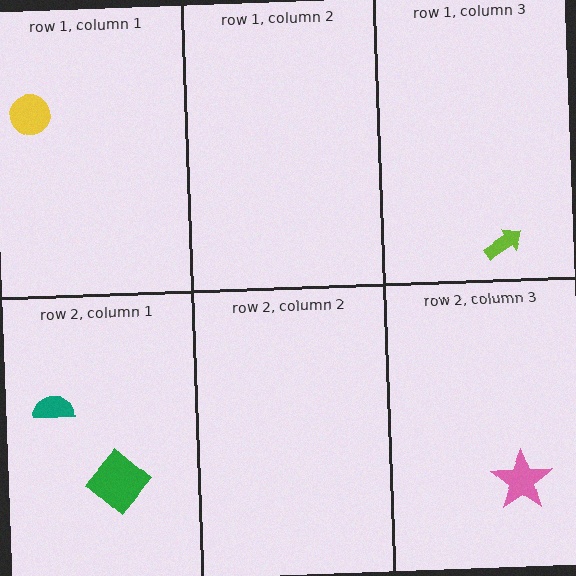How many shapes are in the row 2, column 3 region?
1.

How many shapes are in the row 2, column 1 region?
2.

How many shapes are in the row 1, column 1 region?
1.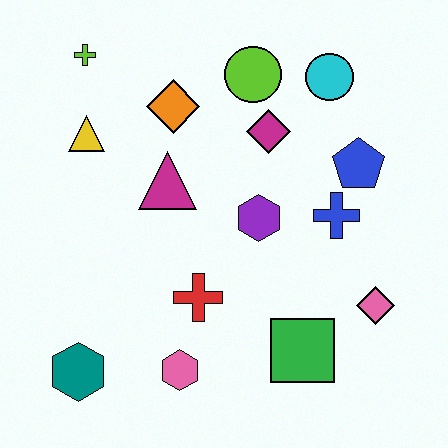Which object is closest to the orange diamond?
The magenta triangle is closest to the orange diamond.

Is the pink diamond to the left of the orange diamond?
No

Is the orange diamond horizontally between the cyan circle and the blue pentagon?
No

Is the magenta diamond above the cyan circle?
No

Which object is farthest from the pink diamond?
The lime cross is farthest from the pink diamond.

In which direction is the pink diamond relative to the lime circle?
The pink diamond is below the lime circle.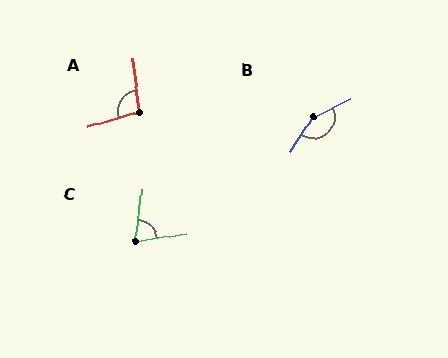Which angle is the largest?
B, at approximately 149 degrees.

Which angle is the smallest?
C, at approximately 74 degrees.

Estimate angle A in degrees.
Approximately 100 degrees.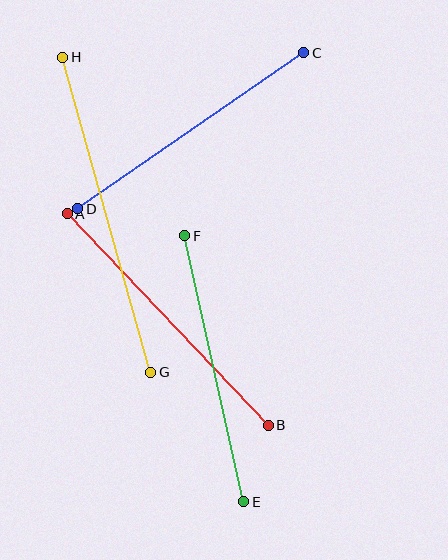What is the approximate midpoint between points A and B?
The midpoint is at approximately (168, 319) pixels.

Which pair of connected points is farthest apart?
Points G and H are farthest apart.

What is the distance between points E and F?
The distance is approximately 273 pixels.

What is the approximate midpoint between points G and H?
The midpoint is at approximately (107, 215) pixels.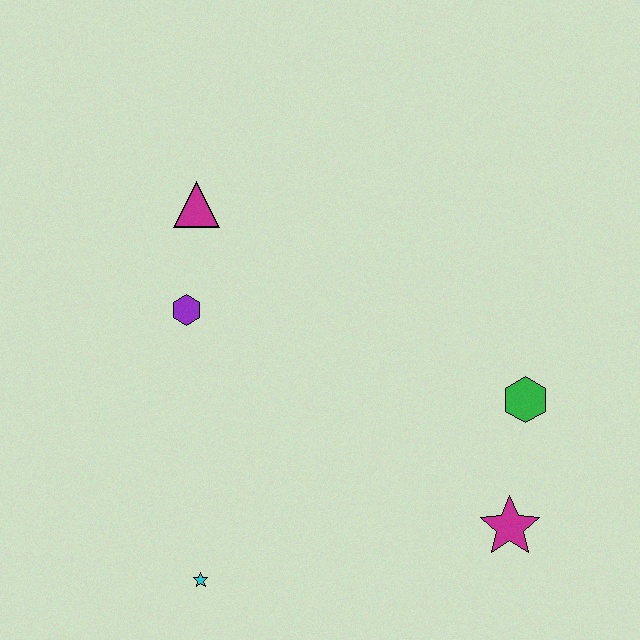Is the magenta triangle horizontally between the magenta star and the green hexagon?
No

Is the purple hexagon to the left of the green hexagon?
Yes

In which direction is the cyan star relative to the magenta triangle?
The cyan star is below the magenta triangle.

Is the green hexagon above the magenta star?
Yes